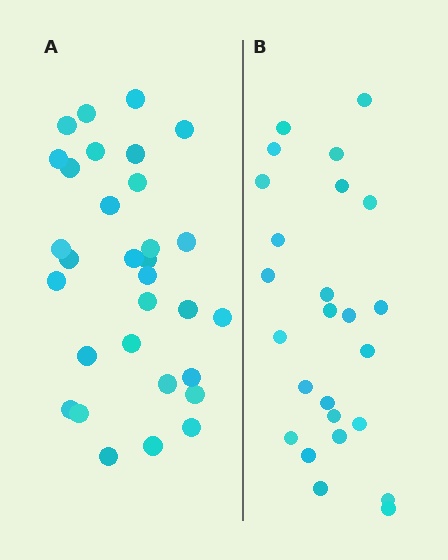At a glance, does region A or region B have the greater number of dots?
Region A (the left region) has more dots.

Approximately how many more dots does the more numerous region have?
Region A has about 6 more dots than region B.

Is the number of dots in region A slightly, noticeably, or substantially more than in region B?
Region A has only slightly more — the two regions are fairly close. The ratio is roughly 1.2 to 1.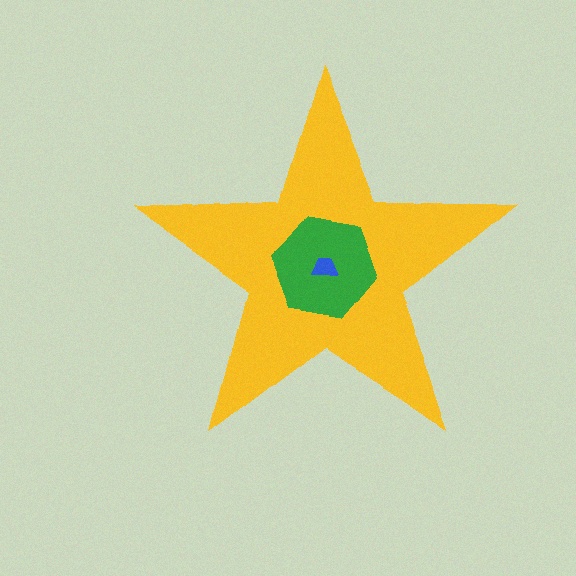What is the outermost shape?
The yellow star.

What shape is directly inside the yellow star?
The green hexagon.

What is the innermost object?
The blue trapezoid.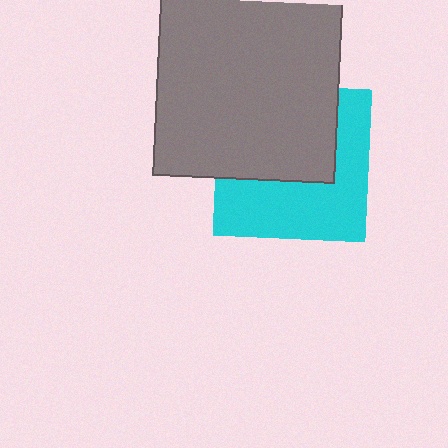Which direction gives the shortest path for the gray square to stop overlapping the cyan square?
Moving up gives the shortest separation.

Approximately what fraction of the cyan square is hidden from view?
Roughly 50% of the cyan square is hidden behind the gray square.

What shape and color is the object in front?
The object in front is a gray square.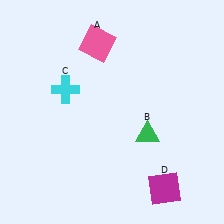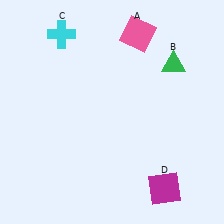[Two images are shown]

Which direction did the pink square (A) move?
The pink square (A) moved right.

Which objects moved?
The objects that moved are: the pink square (A), the green triangle (B), the cyan cross (C).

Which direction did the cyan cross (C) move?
The cyan cross (C) moved up.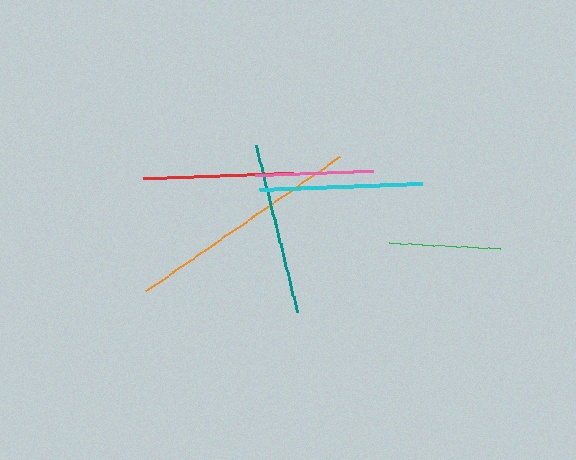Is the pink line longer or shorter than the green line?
The pink line is longer than the green line.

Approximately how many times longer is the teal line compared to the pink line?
The teal line is approximately 1.5 times the length of the pink line.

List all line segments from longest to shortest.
From longest to shortest: orange, teal, cyan, red, pink, green.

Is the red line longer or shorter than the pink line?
The red line is longer than the pink line.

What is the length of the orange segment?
The orange segment is approximately 236 pixels long.